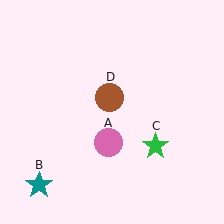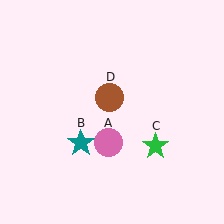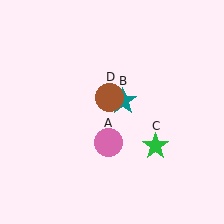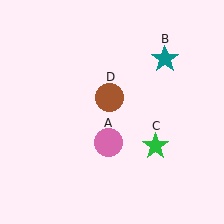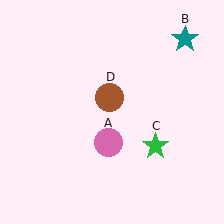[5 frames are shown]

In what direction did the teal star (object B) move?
The teal star (object B) moved up and to the right.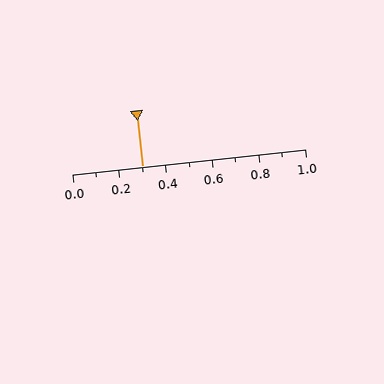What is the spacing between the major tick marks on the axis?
The major ticks are spaced 0.2 apart.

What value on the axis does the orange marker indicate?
The marker indicates approximately 0.3.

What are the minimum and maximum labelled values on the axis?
The axis runs from 0.0 to 1.0.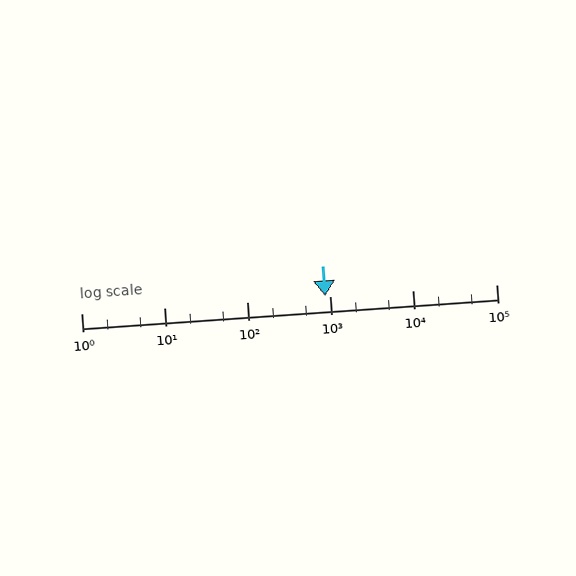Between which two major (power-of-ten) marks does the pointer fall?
The pointer is between 100 and 1000.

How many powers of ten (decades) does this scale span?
The scale spans 5 decades, from 1 to 100000.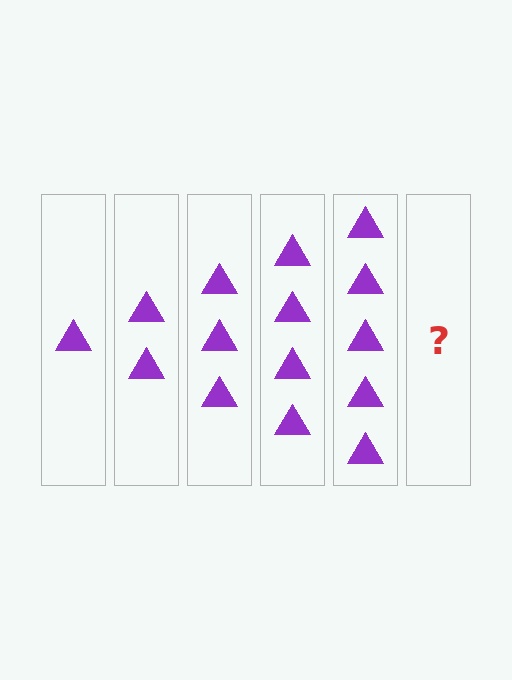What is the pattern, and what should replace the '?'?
The pattern is that each step adds one more triangle. The '?' should be 6 triangles.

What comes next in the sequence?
The next element should be 6 triangles.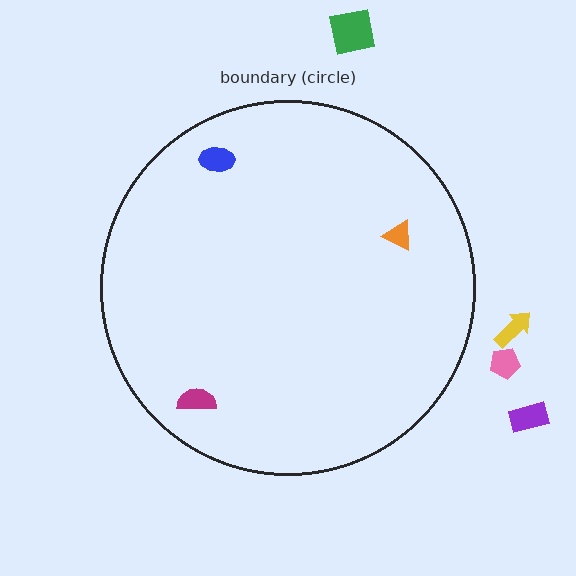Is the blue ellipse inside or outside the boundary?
Inside.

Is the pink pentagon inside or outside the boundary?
Outside.